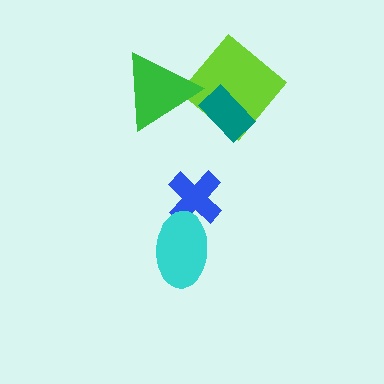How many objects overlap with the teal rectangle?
1 object overlaps with the teal rectangle.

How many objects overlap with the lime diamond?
2 objects overlap with the lime diamond.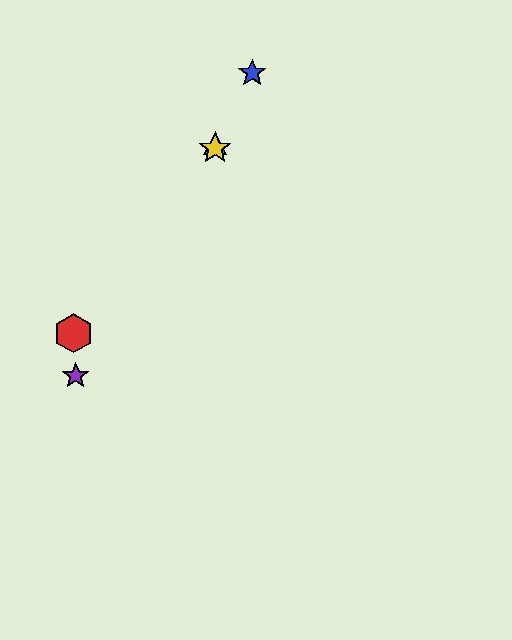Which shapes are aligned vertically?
The green triangle, the yellow star are aligned vertically.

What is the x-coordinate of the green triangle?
The green triangle is at x≈215.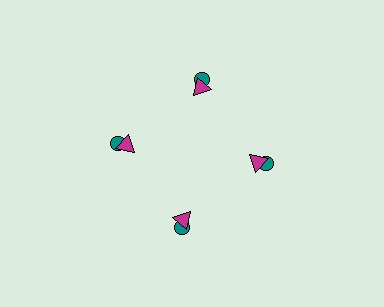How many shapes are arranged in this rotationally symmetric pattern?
There are 8 shapes, arranged in 4 groups of 2.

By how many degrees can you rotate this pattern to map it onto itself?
The pattern maps onto itself every 90 degrees of rotation.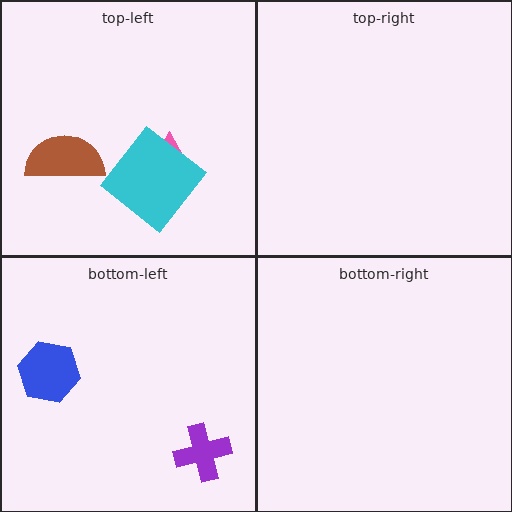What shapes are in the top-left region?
The pink triangle, the cyan diamond, the brown semicircle.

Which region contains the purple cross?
The bottom-left region.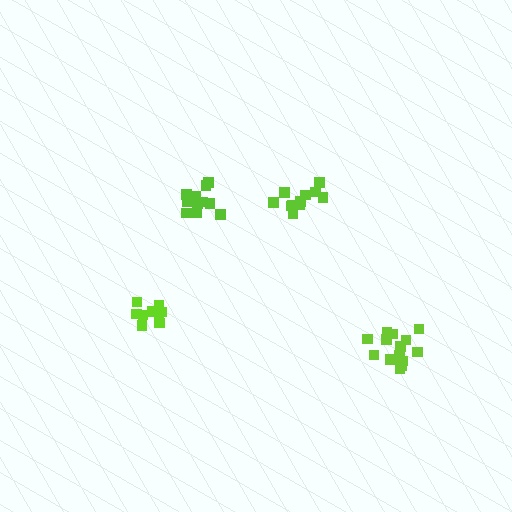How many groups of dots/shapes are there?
There are 4 groups.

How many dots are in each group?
Group 1: 11 dots, Group 2: 15 dots, Group 3: 11 dots, Group 4: 10 dots (47 total).